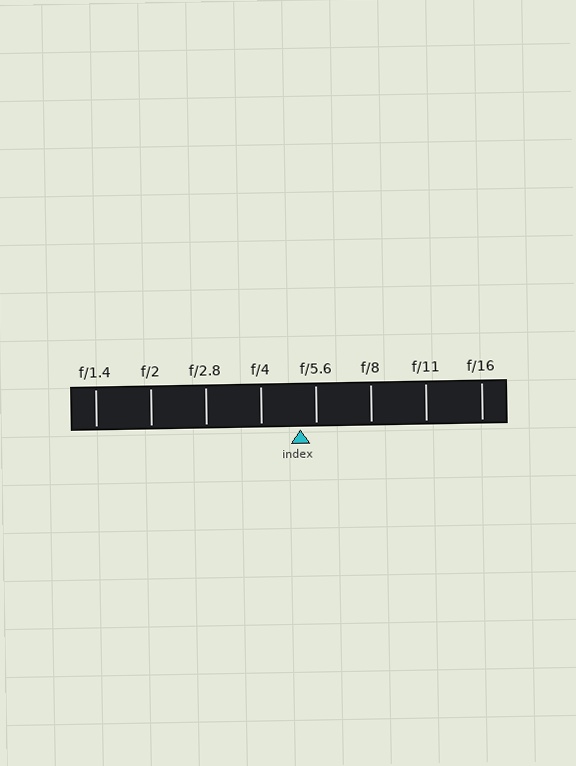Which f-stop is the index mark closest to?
The index mark is closest to f/5.6.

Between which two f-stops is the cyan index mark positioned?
The index mark is between f/4 and f/5.6.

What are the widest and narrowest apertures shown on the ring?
The widest aperture shown is f/1.4 and the narrowest is f/16.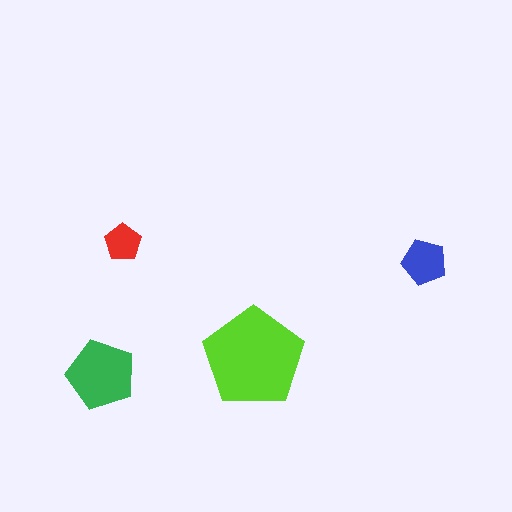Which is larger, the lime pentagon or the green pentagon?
The lime one.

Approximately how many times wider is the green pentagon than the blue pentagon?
About 1.5 times wider.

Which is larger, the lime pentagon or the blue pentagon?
The lime one.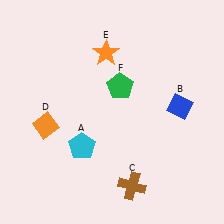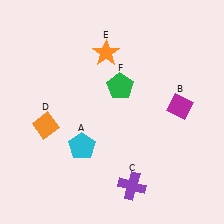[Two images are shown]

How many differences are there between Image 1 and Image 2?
There are 2 differences between the two images.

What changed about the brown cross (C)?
In Image 1, C is brown. In Image 2, it changed to purple.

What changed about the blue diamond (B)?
In Image 1, B is blue. In Image 2, it changed to magenta.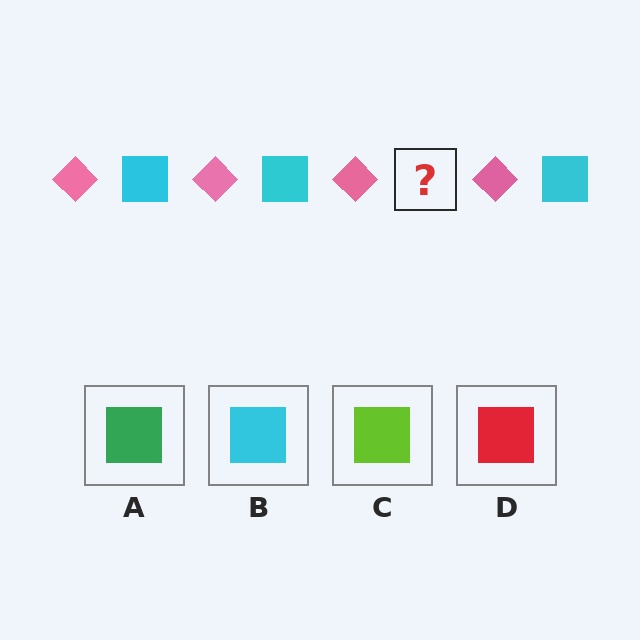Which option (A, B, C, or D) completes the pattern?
B.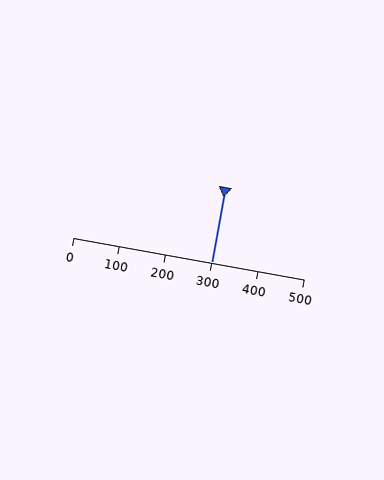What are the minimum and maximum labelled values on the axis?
The axis runs from 0 to 500.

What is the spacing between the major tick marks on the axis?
The major ticks are spaced 100 apart.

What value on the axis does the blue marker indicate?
The marker indicates approximately 300.